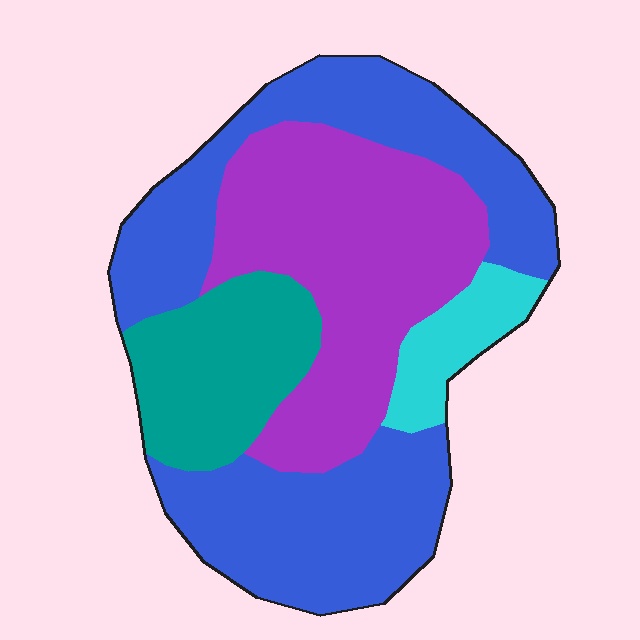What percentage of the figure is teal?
Teal covers around 15% of the figure.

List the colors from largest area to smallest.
From largest to smallest: blue, purple, teal, cyan.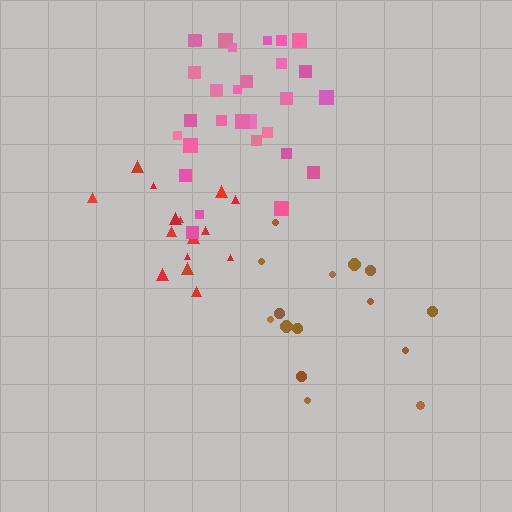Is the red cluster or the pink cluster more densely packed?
Red.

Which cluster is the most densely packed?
Red.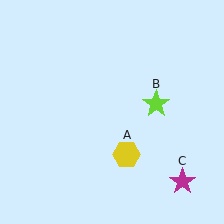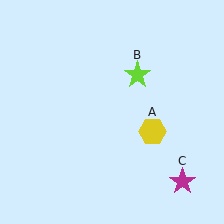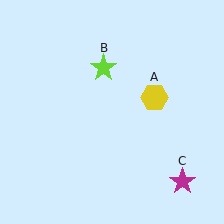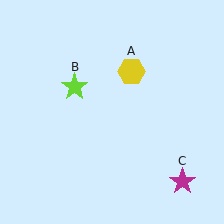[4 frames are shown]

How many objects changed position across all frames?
2 objects changed position: yellow hexagon (object A), lime star (object B).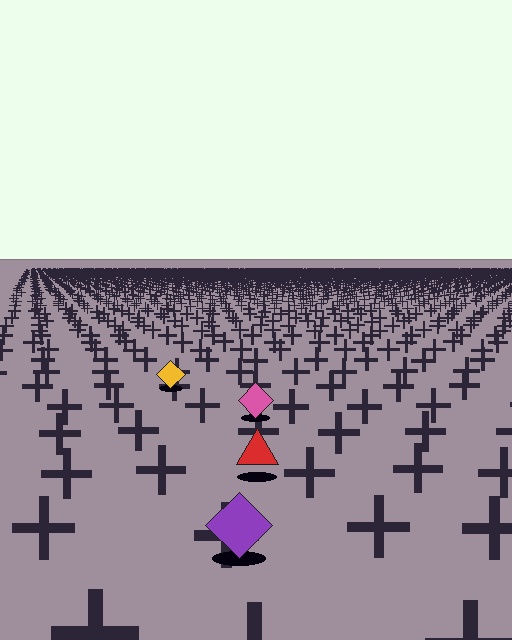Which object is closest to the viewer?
The purple diamond is closest. The texture marks near it are larger and more spread out.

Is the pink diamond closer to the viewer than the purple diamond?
No. The purple diamond is closer — you can tell from the texture gradient: the ground texture is coarser near it.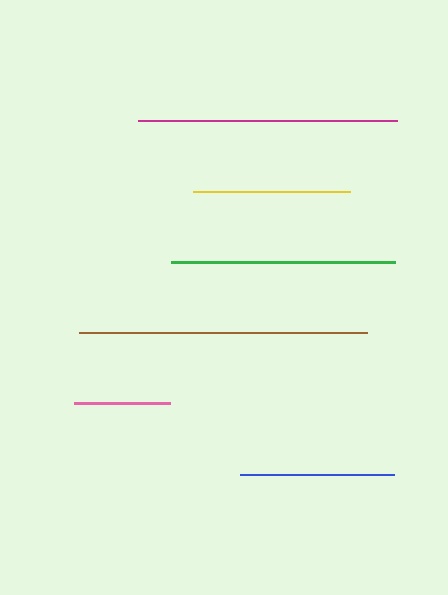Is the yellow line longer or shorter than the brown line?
The brown line is longer than the yellow line.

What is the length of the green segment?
The green segment is approximately 224 pixels long.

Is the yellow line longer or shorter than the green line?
The green line is longer than the yellow line.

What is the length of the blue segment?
The blue segment is approximately 154 pixels long.